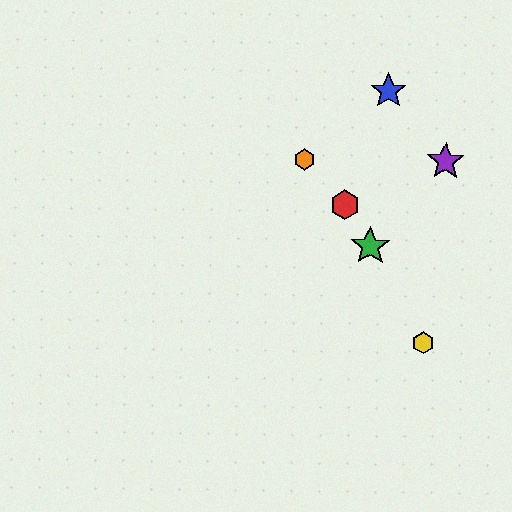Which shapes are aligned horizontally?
The purple star, the orange hexagon are aligned horizontally.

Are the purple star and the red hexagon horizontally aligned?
No, the purple star is at y≈161 and the red hexagon is at y≈205.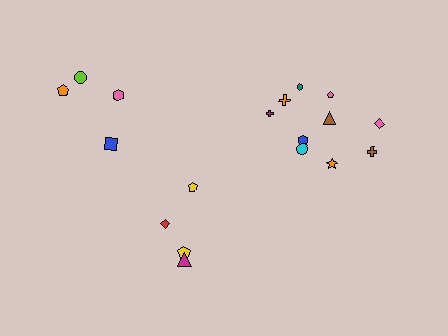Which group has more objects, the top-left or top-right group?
The top-right group.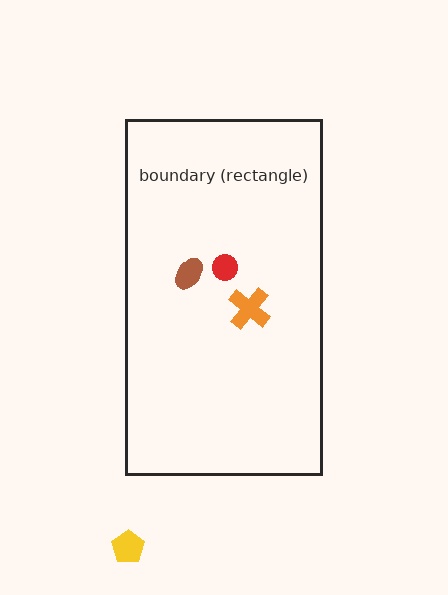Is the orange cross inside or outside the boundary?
Inside.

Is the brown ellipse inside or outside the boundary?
Inside.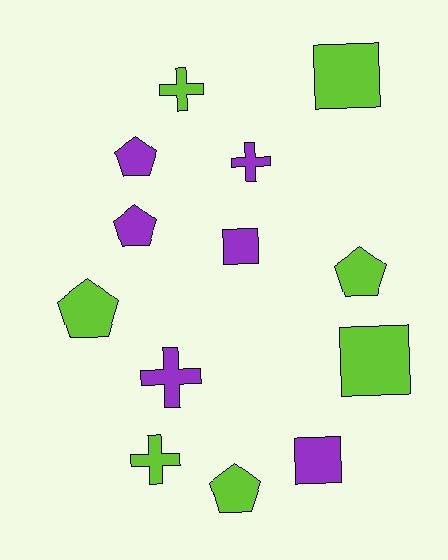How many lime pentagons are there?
There are 3 lime pentagons.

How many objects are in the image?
There are 13 objects.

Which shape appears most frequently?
Pentagon, with 5 objects.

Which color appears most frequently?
Lime, with 7 objects.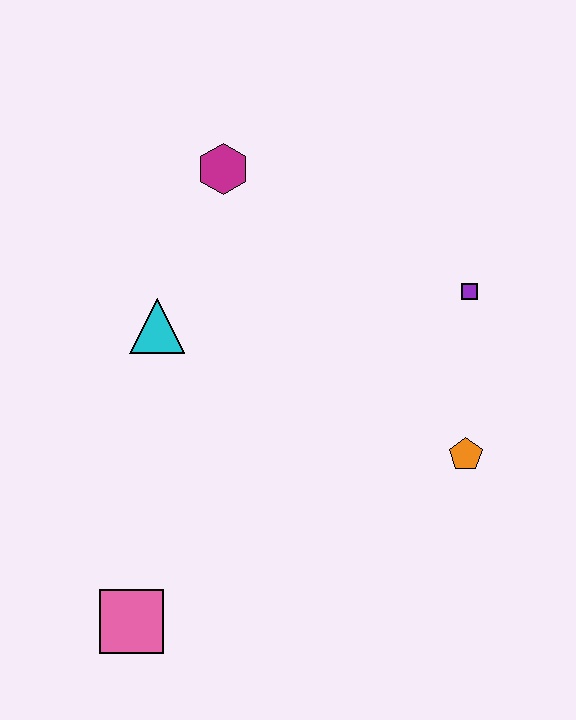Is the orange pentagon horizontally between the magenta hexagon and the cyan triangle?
No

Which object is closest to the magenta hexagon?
The cyan triangle is closest to the magenta hexagon.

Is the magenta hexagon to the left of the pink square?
No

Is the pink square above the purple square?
No